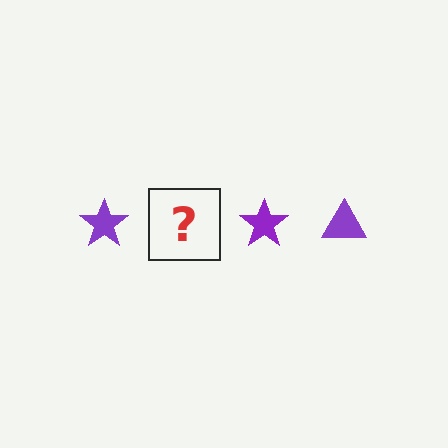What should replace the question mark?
The question mark should be replaced with a purple triangle.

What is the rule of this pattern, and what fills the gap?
The rule is that the pattern cycles through star, triangle shapes in purple. The gap should be filled with a purple triangle.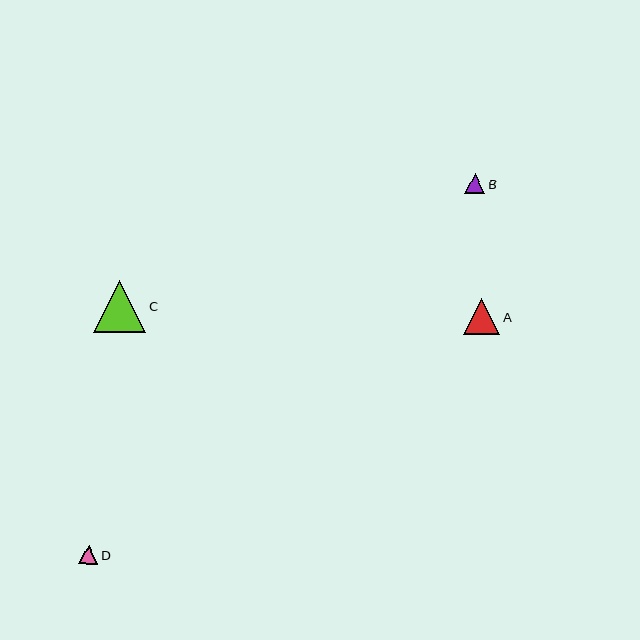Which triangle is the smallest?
Triangle D is the smallest with a size of approximately 19 pixels.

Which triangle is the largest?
Triangle C is the largest with a size of approximately 52 pixels.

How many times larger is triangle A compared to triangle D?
Triangle A is approximately 1.9 times the size of triangle D.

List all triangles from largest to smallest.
From largest to smallest: C, A, B, D.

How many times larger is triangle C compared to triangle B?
Triangle C is approximately 2.6 times the size of triangle B.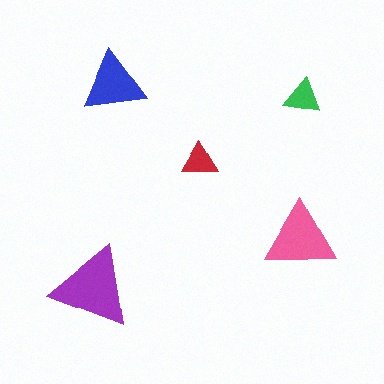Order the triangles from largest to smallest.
the purple one, the pink one, the blue one, the green one, the red one.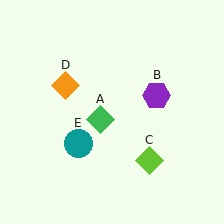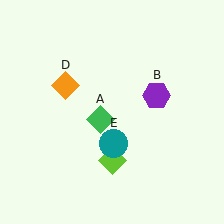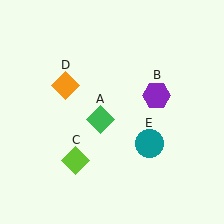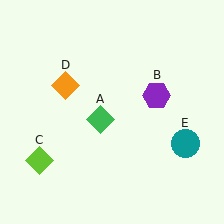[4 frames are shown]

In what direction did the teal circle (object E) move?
The teal circle (object E) moved right.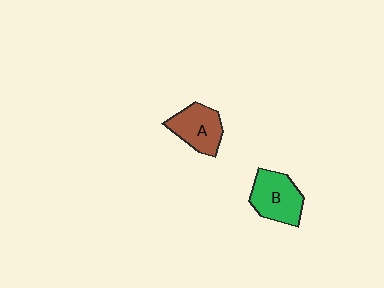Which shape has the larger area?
Shape B (green).